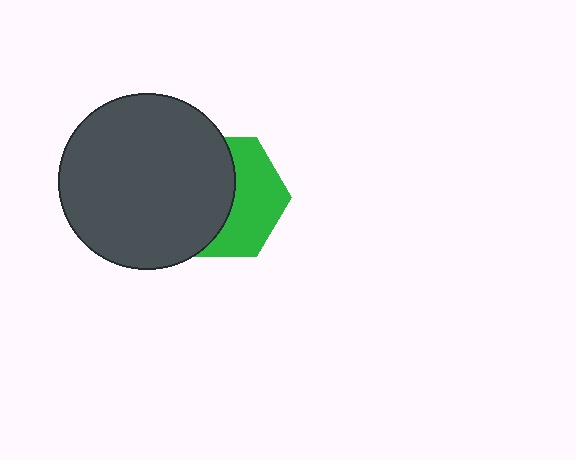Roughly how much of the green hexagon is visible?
About half of it is visible (roughly 46%).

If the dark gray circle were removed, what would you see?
You would see the complete green hexagon.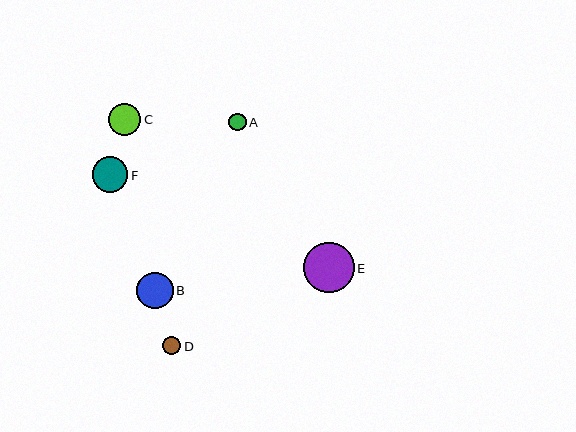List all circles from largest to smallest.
From largest to smallest: E, B, F, C, D, A.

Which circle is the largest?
Circle E is the largest with a size of approximately 50 pixels.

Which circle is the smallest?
Circle A is the smallest with a size of approximately 17 pixels.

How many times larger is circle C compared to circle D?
Circle C is approximately 1.7 times the size of circle D.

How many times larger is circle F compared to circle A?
Circle F is approximately 2.0 times the size of circle A.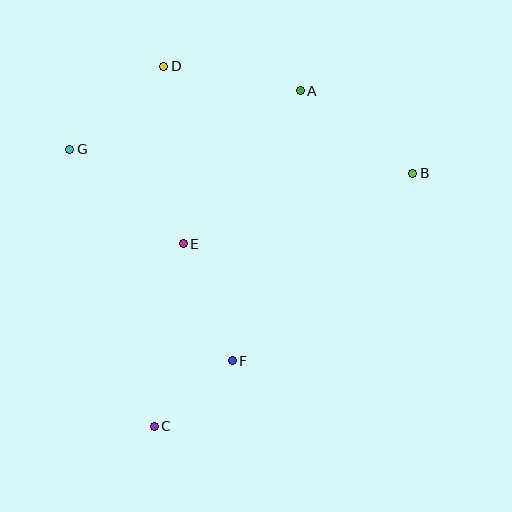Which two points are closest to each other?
Points C and F are closest to each other.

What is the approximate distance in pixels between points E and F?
The distance between E and F is approximately 127 pixels.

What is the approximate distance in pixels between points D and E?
The distance between D and E is approximately 178 pixels.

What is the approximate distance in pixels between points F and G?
The distance between F and G is approximately 267 pixels.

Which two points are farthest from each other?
Points A and C are farthest from each other.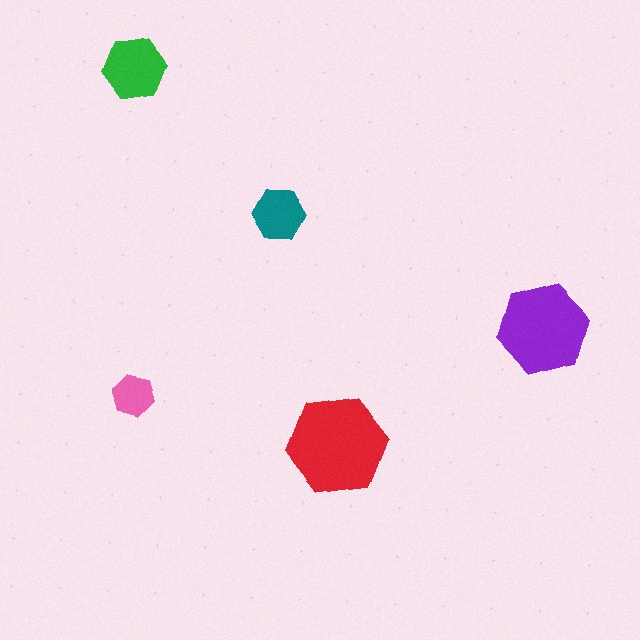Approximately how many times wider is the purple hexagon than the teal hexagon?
About 1.5 times wider.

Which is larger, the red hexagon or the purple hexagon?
The red one.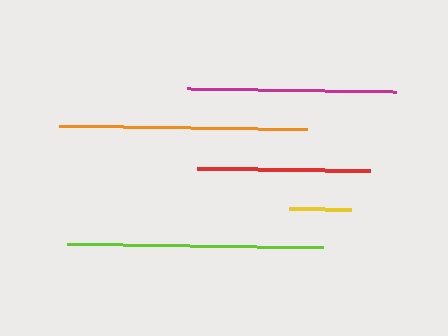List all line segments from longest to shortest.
From longest to shortest: lime, orange, magenta, red, yellow.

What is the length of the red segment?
The red segment is approximately 173 pixels long.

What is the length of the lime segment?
The lime segment is approximately 256 pixels long.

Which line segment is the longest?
The lime line is the longest at approximately 256 pixels.